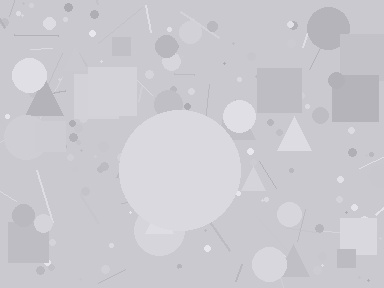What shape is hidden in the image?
A circle is hidden in the image.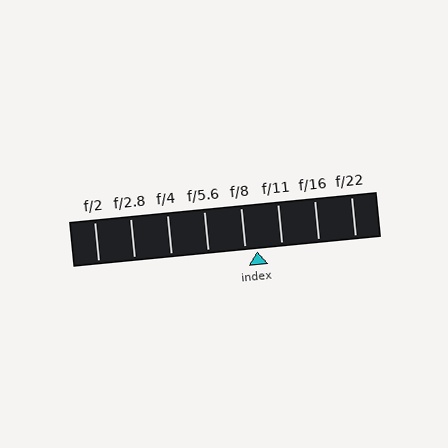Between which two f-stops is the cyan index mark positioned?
The index mark is between f/8 and f/11.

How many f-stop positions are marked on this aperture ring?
There are 8 f-stop positions marked.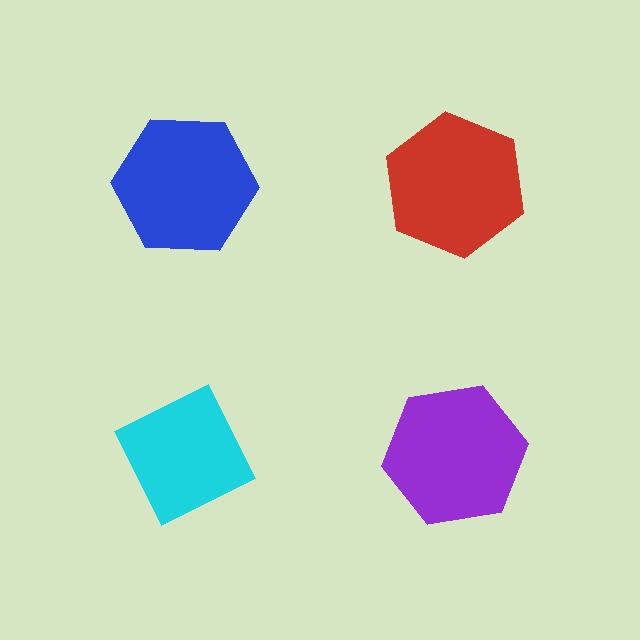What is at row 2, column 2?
A purple hexagon.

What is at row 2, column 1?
A cyan diamond.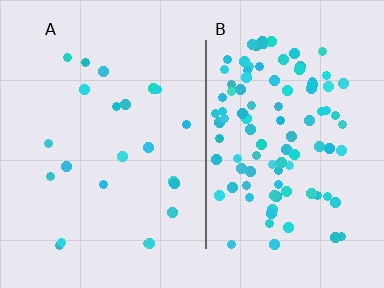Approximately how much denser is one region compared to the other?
Approximately 4.5× — region B over region A.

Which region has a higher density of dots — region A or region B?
B (the right).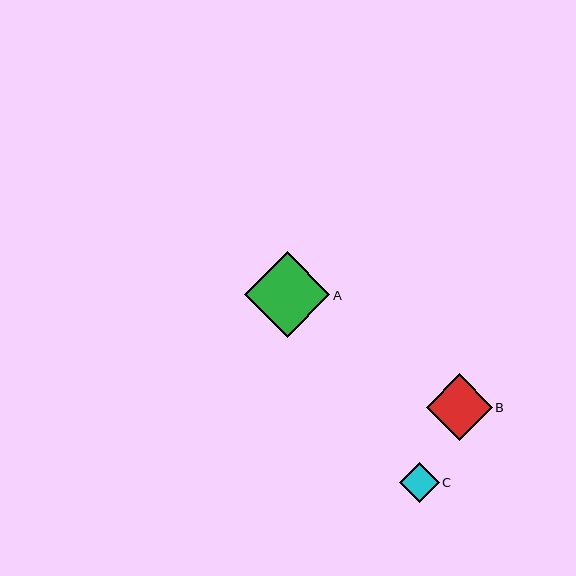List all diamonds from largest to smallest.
From largest to smallest: A, B, C.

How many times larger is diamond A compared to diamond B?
Diamond A is approximately 1.3 times the size of diamond B.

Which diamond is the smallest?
Diamond C is the smallest with a size of approximately 40 pixels.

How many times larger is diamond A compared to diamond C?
Diamond A is approximately 2.2 times the size of diamond C.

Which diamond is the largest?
Diamond A is the largest with a size of approximately 86 pixels.